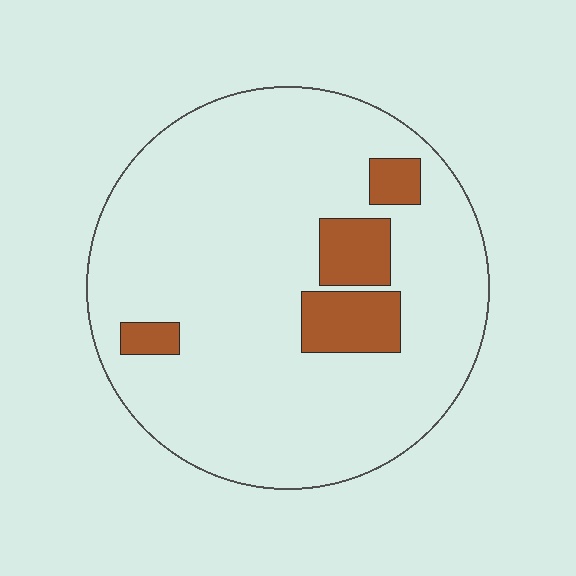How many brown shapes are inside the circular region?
4.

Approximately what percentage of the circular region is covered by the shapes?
Approximately 10%.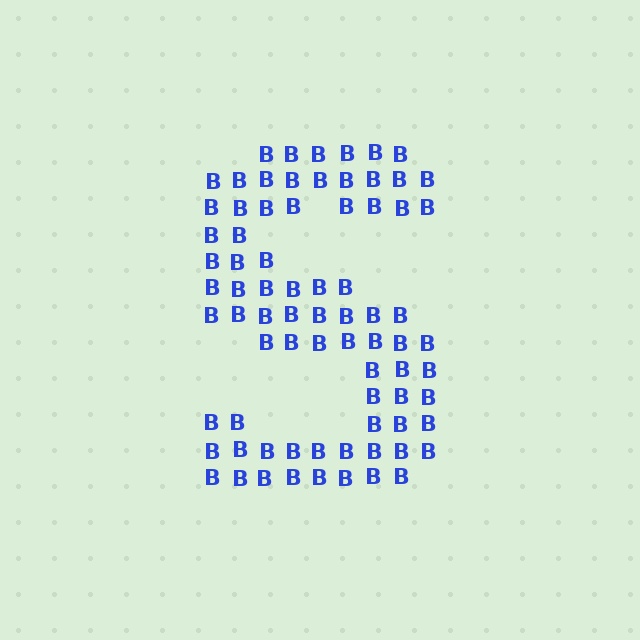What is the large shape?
The large shape is the letter S.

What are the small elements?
The small elements are letter B's.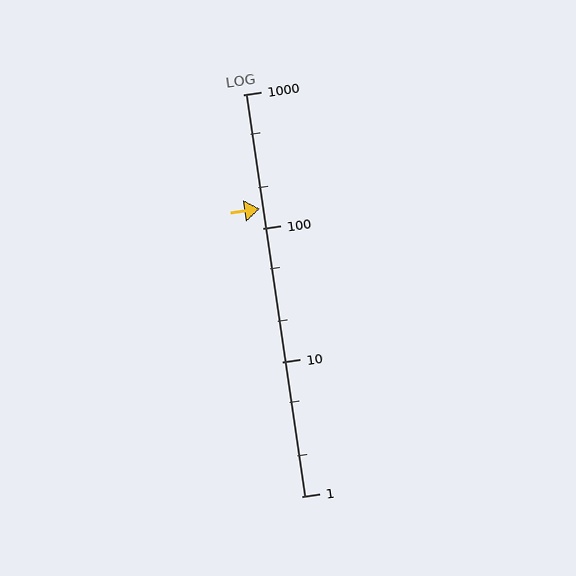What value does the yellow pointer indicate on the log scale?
The pointer indicates approximately 140.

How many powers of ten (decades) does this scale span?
The scale spans 3 decades, from 1 to 1000.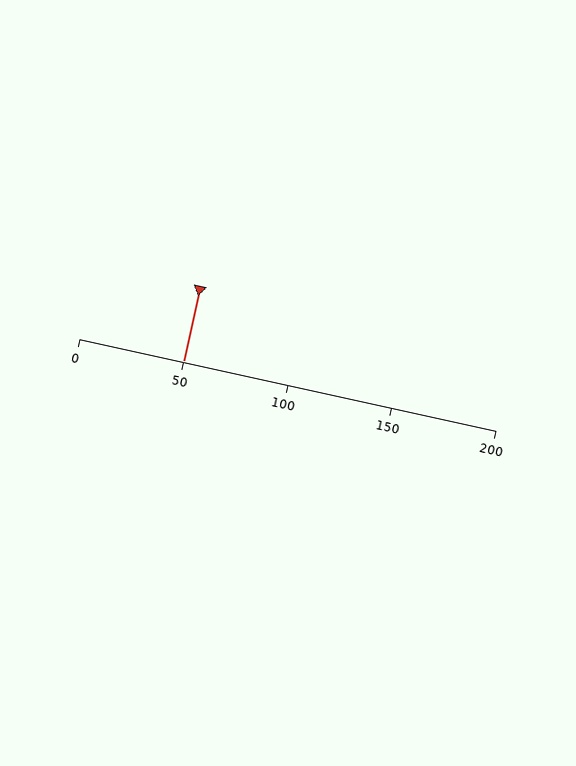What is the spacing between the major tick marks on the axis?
The major ticks are spaced 50 apart.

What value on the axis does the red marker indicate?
The marker indicates approximately 50.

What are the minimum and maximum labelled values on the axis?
The axis runs from 0 to 200.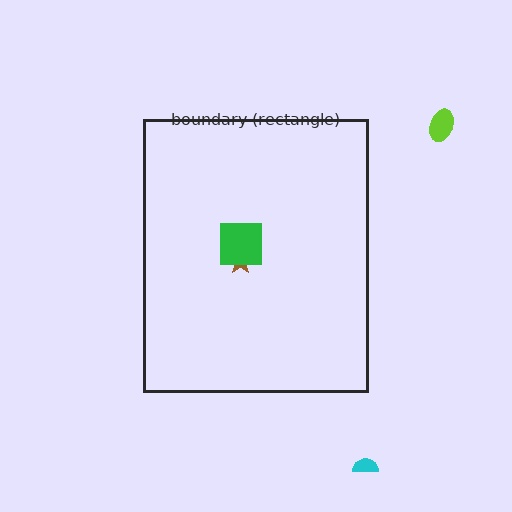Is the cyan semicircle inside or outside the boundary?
Outside.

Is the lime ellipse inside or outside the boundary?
Outside.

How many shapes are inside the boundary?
2 inside, 2 outside.